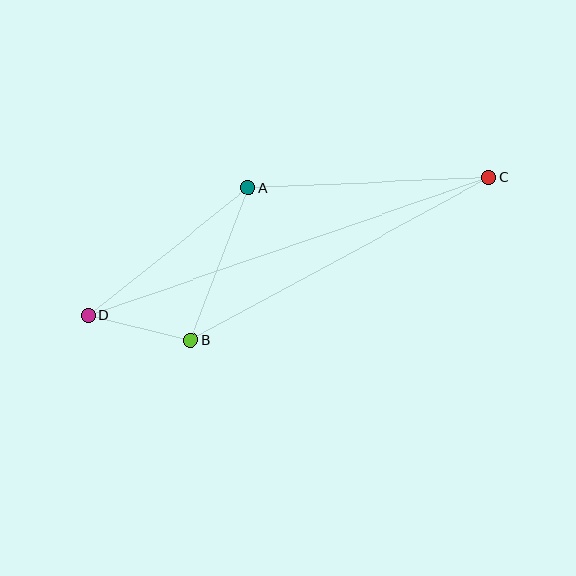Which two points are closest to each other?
Points B and D are closest to each other.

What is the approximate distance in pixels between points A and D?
The distance between A and D is approximately 204 pixels.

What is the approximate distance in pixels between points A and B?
The distance between A and B is approximately 163 pixels.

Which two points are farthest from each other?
Points C and D are farthest from each other.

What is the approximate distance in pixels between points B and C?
The distance between B and C is approximately 340 pixels.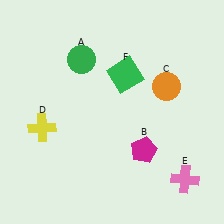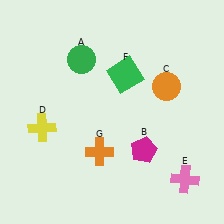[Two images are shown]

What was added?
An orange cross (G) was added in Image 2.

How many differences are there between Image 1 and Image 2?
There is 1 difference between the two images.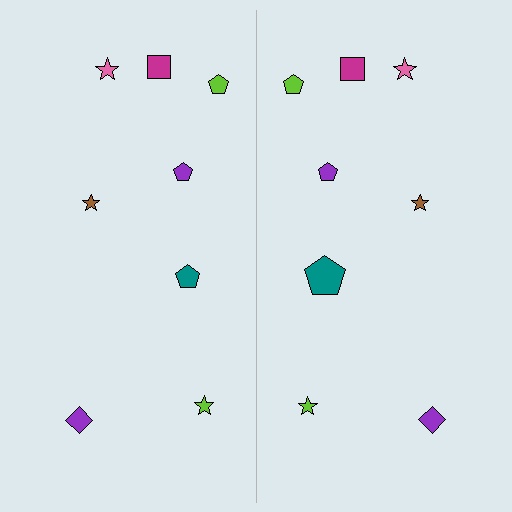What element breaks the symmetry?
The teal pentagon on the right side has a different size than its mirror counterpart.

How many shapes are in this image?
There are 16 shapes in this image.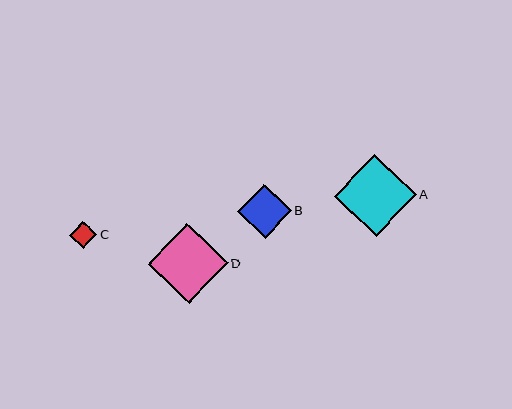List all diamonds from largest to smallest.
From largest to smallest: A, D, B, C.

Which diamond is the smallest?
Diamond C is the smallest with a size of approximately 27 pixels.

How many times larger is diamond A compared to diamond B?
Diamond A is approximately 1.5 times the size of diamond B.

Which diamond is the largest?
Diamond A is the largest with a size of approximately 82 pixels.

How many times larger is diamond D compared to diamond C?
Diamond D is approximately 2.9 times the size of diamond C.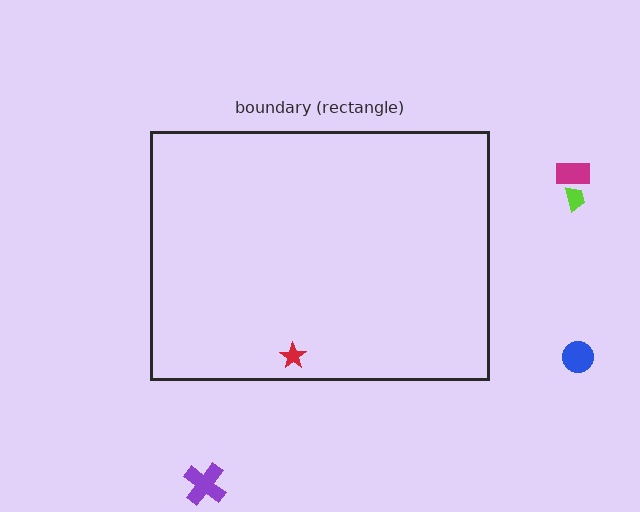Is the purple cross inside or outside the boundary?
Outside.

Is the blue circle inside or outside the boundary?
Outside.